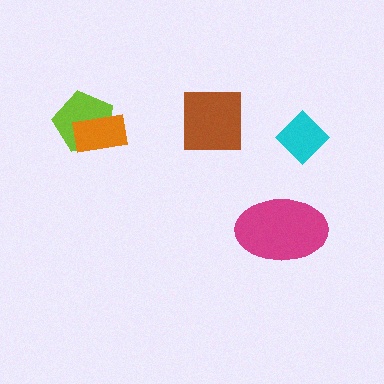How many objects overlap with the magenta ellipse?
0 objects overlap with the magenta ellipse.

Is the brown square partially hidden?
No, no other shape covers it.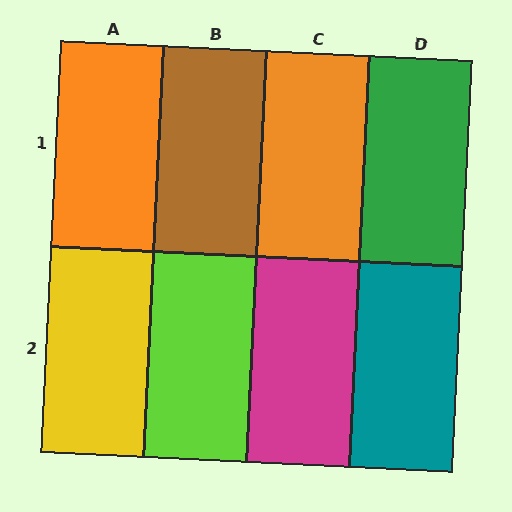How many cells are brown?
1 cell is brown.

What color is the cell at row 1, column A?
Orange.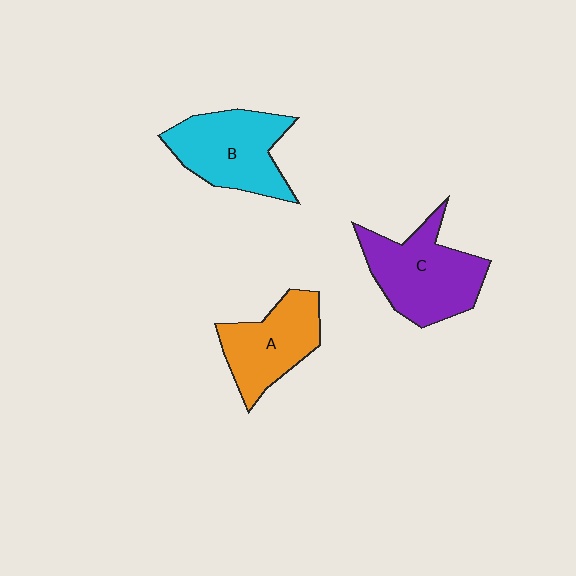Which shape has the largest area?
Shape C (purple).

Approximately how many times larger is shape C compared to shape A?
Approximately 1.2 times.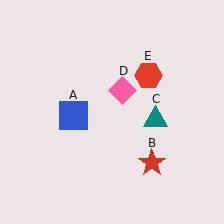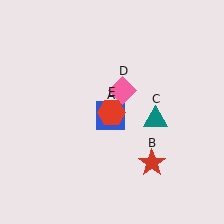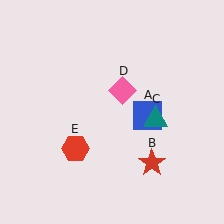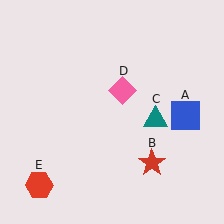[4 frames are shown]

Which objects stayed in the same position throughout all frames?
Red star (object B) and teal triangle (object C) and pink diamond (object D) remained stationary.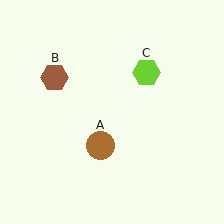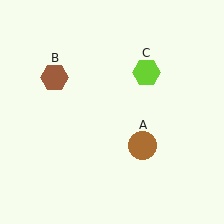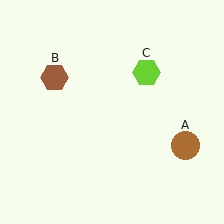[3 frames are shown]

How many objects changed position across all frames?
1 object changed position: brown circle (object A).